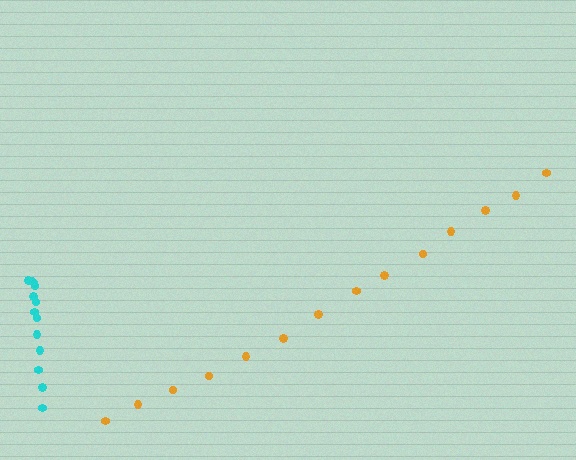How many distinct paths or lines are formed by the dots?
There are 2 distinct paths.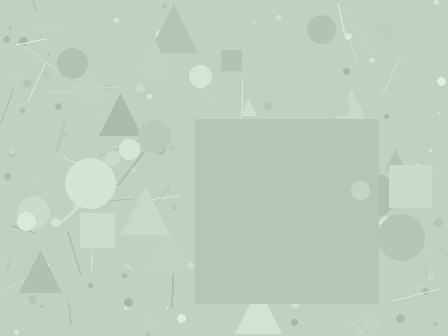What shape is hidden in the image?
A square is hidden in the image.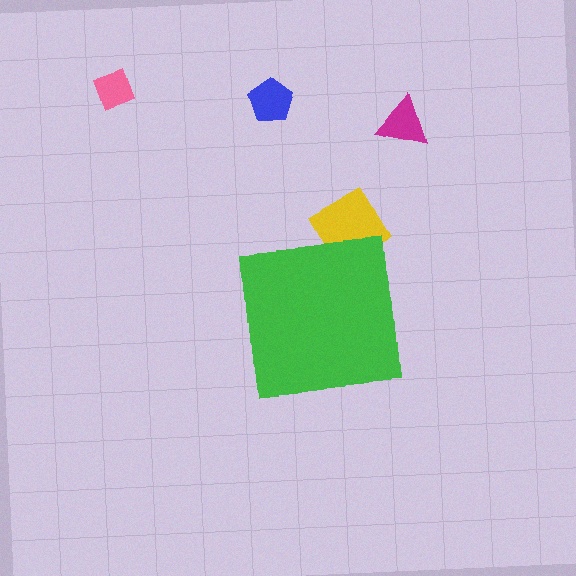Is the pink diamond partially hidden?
No, the pink diamond is fully visible.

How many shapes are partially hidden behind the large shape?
1 shape is partially hidden.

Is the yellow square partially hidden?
Yes, the yellow square is partially hidden behind the green square.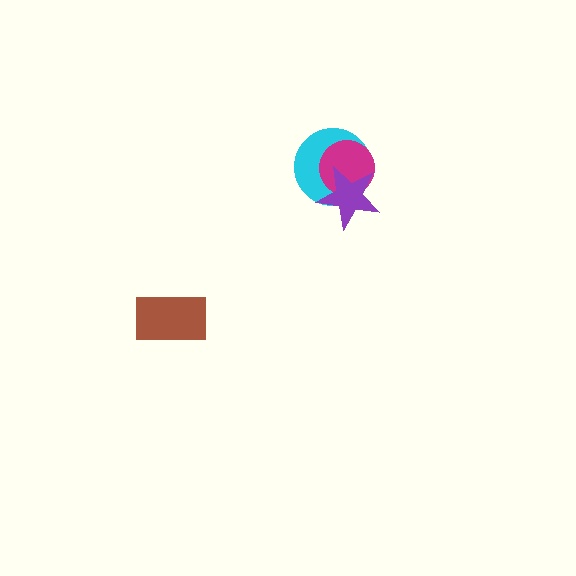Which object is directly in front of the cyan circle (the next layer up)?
The magenta circle is directly in front of the cyan circle.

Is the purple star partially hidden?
No, no other shape covers it.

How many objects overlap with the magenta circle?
2 objects overlap with the magenta circle.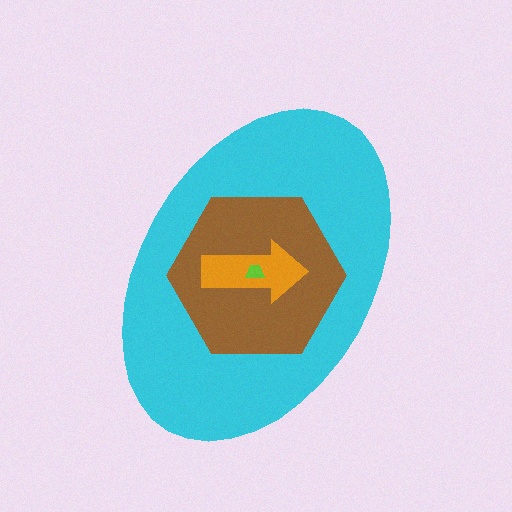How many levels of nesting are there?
4.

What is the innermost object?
The lime trapezoid.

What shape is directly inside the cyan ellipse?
The brown hexagon.